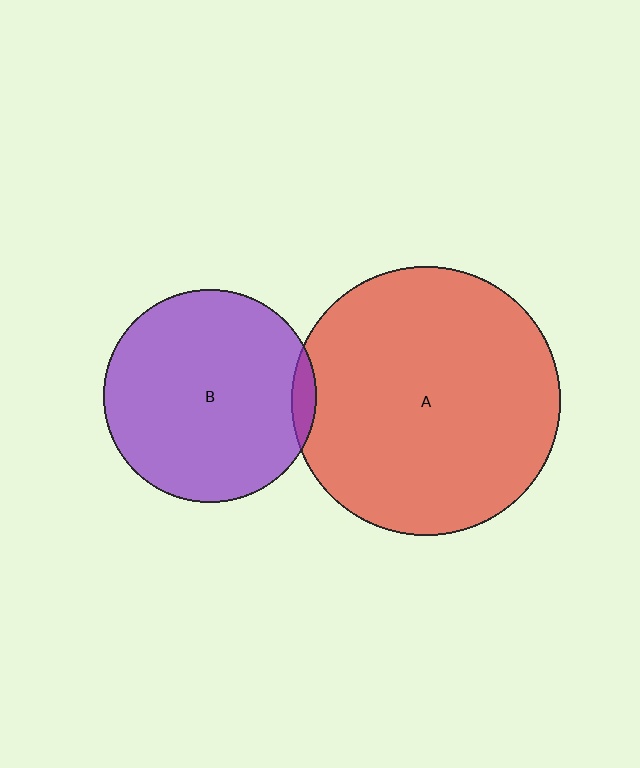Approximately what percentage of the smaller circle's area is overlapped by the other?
Approximately 5%.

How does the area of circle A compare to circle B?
Approximately 1.6 times.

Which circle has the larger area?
Circle A (red).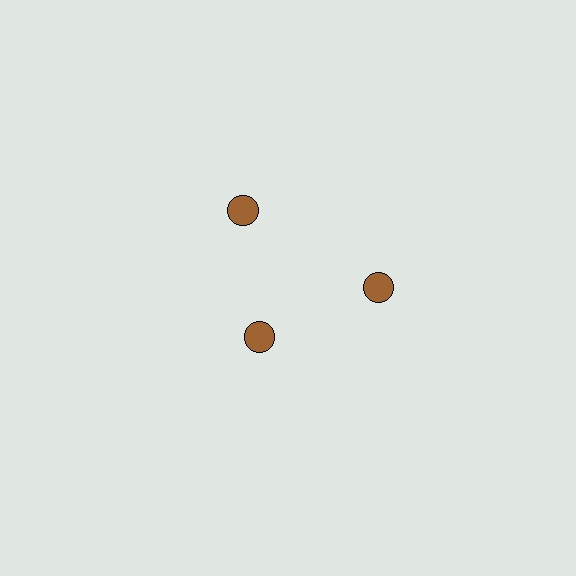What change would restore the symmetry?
The symmetry would be restored by moving it outward, back onto the ring so that all 3 circles sit at equal angles and equal distance from the center.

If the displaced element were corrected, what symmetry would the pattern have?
It would have 3-fold rotational symmetry — the pattern would map onto itself every 120 degrees.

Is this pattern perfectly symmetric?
No. The 3 brown circles are arranged in a ring, but one element near the 7 o'clock position is pulled inward toward the center, breaking the 3-fold rotational symmetry.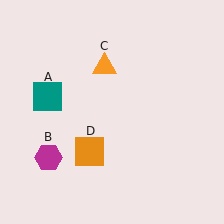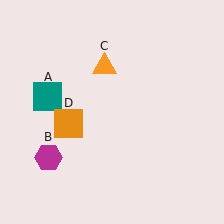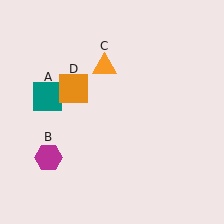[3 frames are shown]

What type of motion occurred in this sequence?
The orange square (object D) rotated clockwise around the center of the scene.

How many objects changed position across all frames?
1 object changed position: orange square (object D).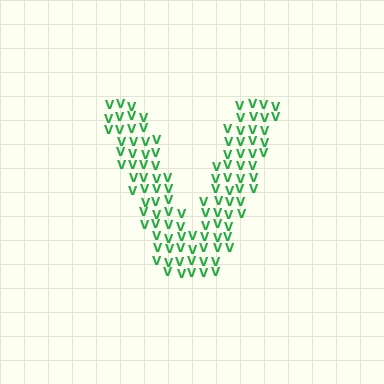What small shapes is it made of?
It is made of small letter V's.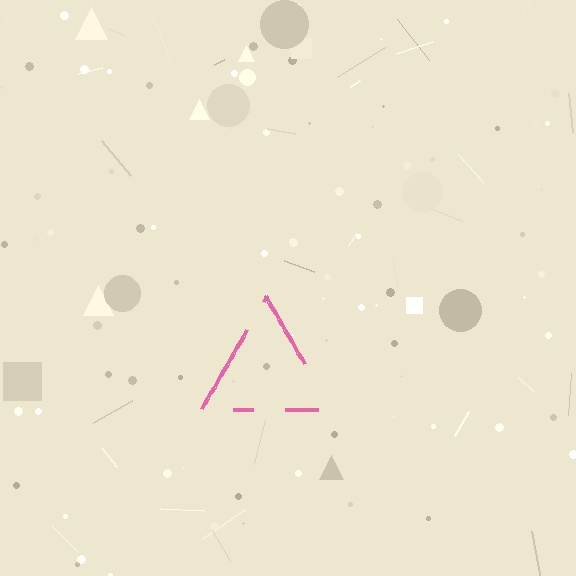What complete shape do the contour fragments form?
The contour fragments form a triangle.